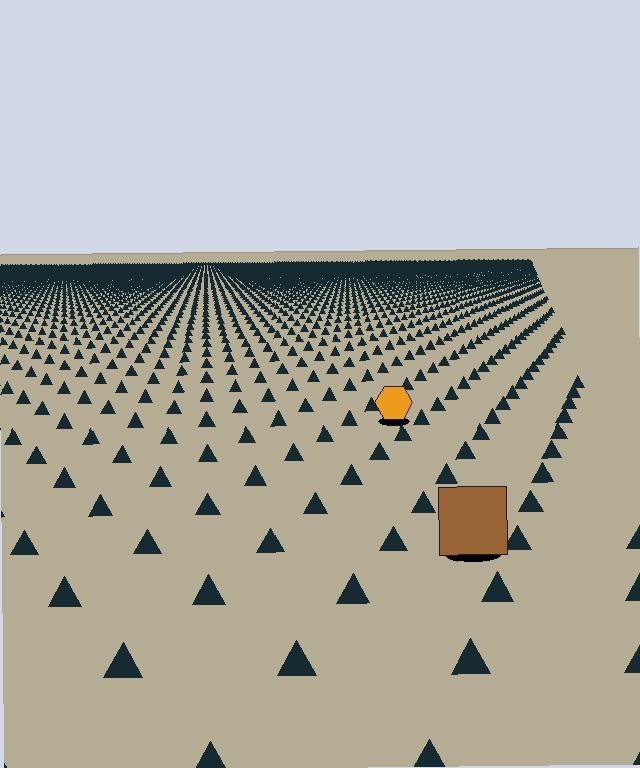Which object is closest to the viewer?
The brown square is closest. The texture marks near it are larger and more spread out.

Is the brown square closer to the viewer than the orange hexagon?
Yes. The brown square is closer — you can tell from the texture gradient: the ground texture is coarser near it.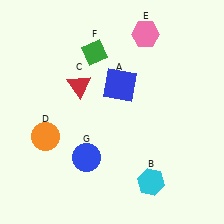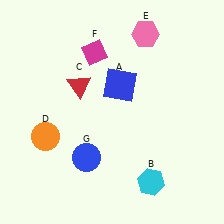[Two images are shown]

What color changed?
The diamond (F) changed from green in Image 1 to magenta in Image 2.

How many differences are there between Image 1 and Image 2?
There is 1 difference between the two images.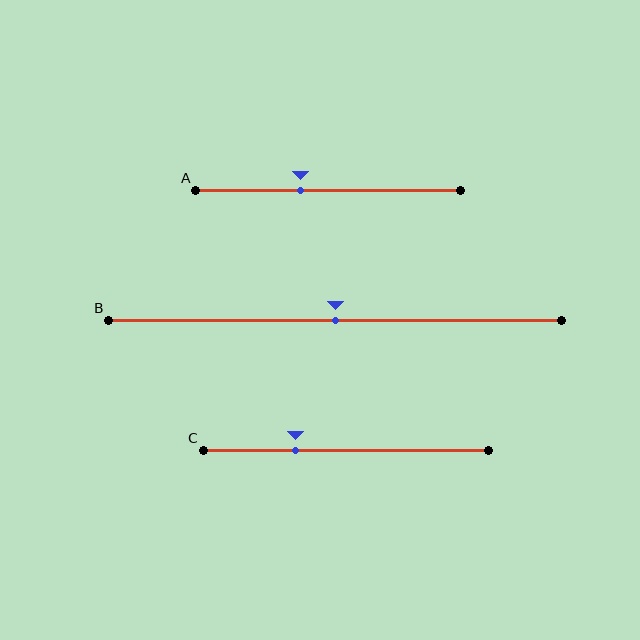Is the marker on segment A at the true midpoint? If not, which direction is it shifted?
No, the marker on segment A is shifted to the left by about 10% of the segment length.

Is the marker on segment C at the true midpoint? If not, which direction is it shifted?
No, the marker on segment C is shifted to the left by about 18% of the segment length.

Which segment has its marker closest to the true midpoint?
Segment B has its marker closest to the true midpoint.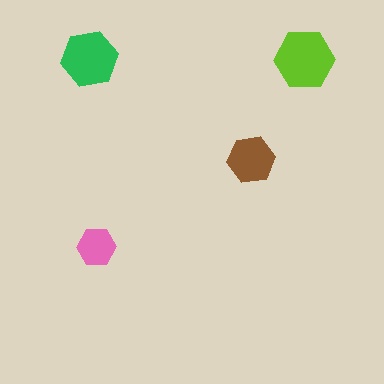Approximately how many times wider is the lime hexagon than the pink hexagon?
About 1.5 times wider.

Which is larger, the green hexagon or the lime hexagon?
The lime one.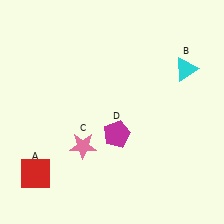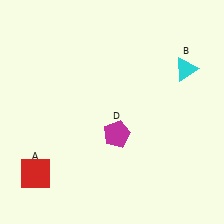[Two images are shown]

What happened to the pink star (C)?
The pink star (C) was removed in Image 2. It was in the bottom-left area of Image 1.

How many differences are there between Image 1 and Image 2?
There is 1 difference between the two images.